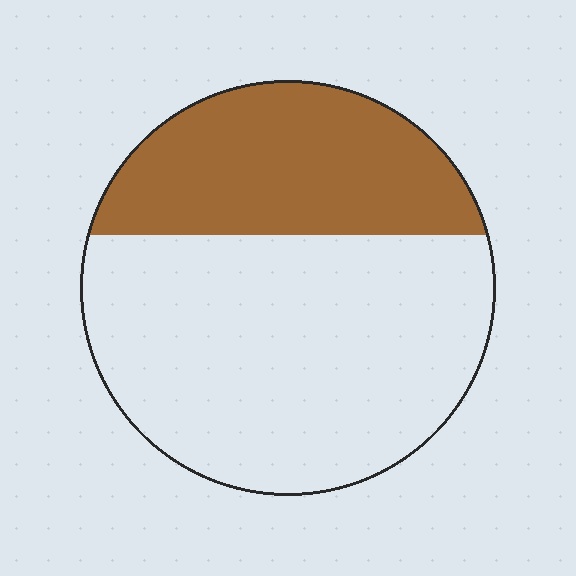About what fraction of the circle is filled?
About one third (1/3).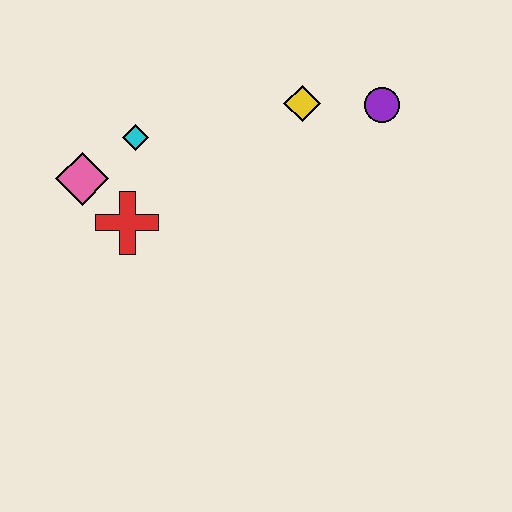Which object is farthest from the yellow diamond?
The pink diamond is farthest from the yellow diamond.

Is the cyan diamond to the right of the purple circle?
No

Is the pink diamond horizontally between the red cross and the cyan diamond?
No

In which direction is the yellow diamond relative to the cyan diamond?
The yellow diamond is to the right of the cyan diamond.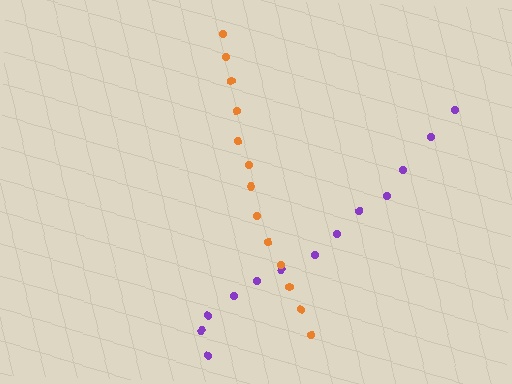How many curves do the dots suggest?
There are 2 distinct paths.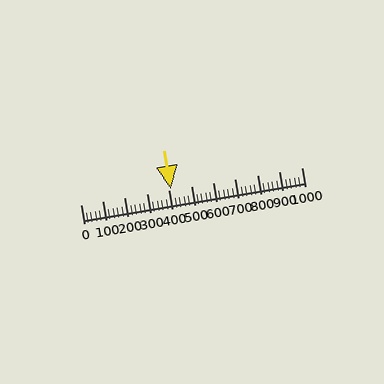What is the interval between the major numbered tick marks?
The major tick marks are spaced 100 units apart.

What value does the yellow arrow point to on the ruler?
The yellow arrow points to approximately 408.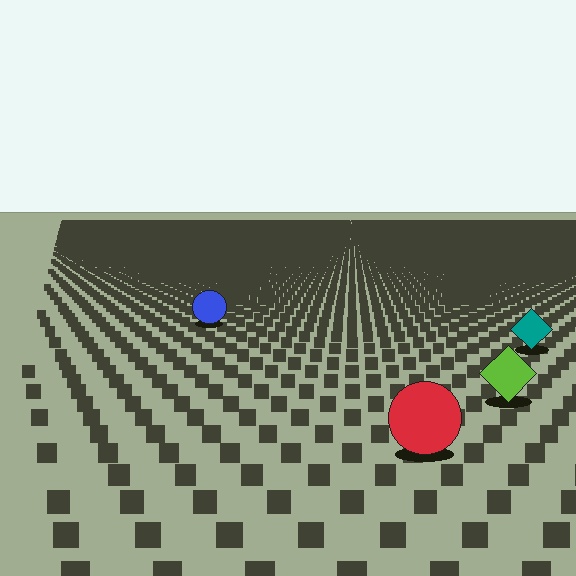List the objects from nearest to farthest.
From nearest to farthest: the red circle, the lime diamond, the teal diamond, the blue circle.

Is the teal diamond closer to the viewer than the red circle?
No. The red circle is closer — you can tell from the texture gradient: the ground texture is coarser near it.